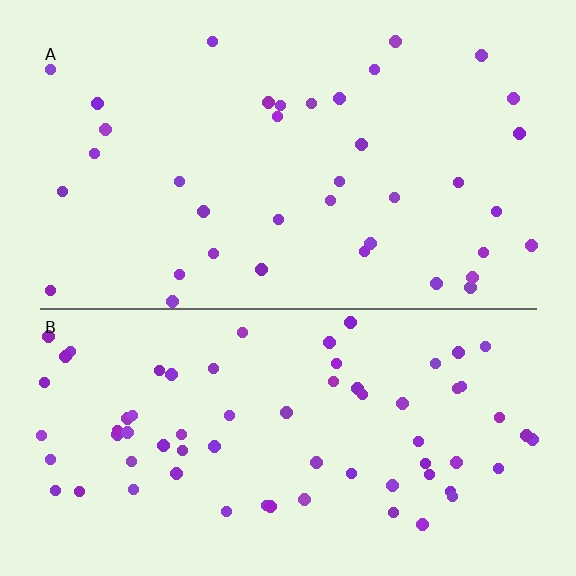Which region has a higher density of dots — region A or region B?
B (the bottom).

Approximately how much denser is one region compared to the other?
Approximately 1.8× — region B over region A.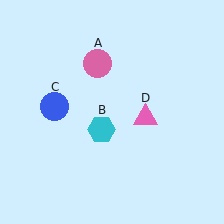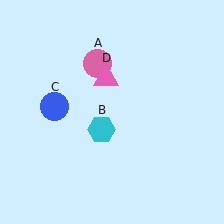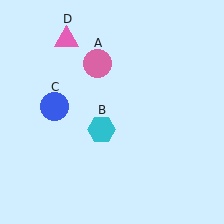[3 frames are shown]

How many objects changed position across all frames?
1 object changed position: pink triangle (object D).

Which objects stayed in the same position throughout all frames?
Pink circle (object A) and cyan hexagon (object B) and blue circle (object C) remained stationary.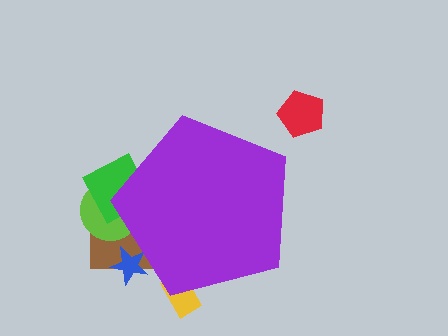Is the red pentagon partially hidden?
No, the red pentagon is fully visible.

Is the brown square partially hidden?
Yes, the brown square is partially hidden behind the purple pentagon.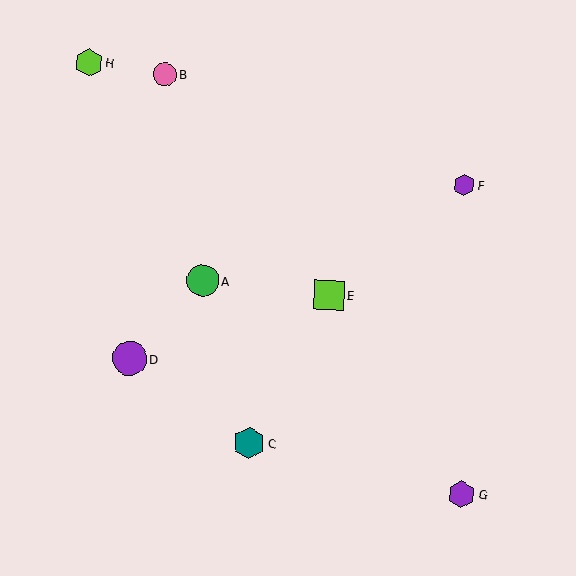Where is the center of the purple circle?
The center of the purple circle is at (129, 359).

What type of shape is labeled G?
Shape G is a purple hexagon.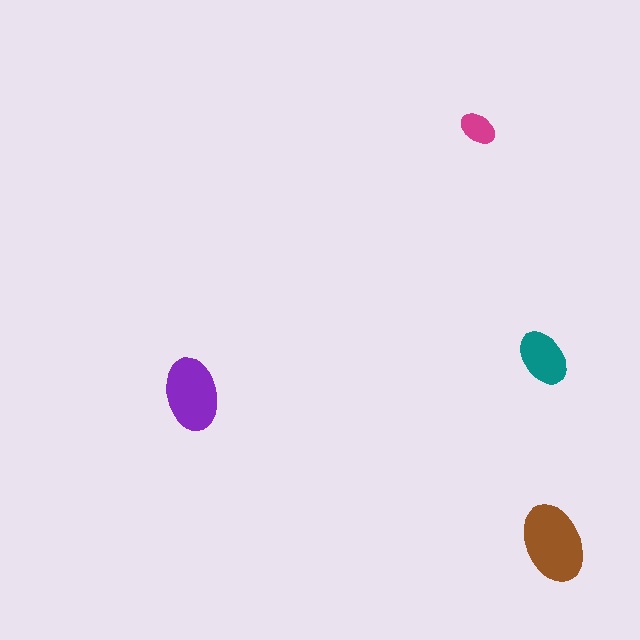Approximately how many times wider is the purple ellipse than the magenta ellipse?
About 2 times wider.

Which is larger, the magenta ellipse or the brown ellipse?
The brown one.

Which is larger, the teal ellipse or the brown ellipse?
The brown one.